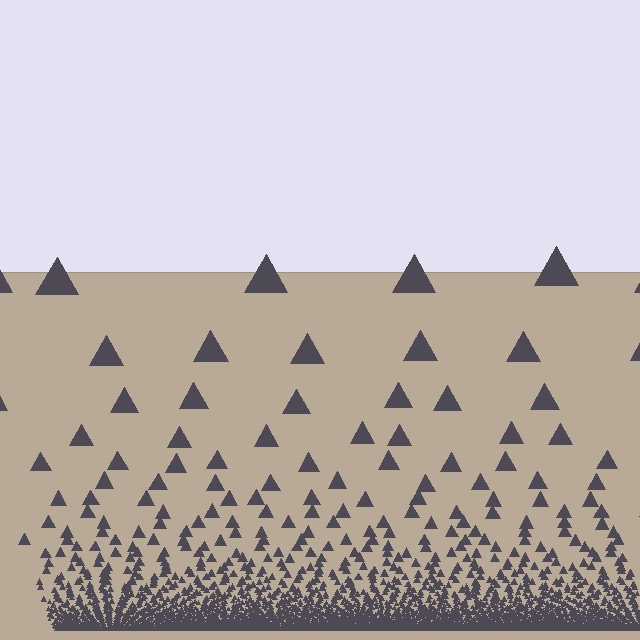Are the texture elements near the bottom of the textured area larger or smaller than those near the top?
Smaller. The gradient is inverted — elements near the bottom are smaller and denser.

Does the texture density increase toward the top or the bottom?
Density increases toward the bottom.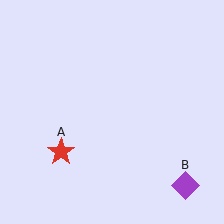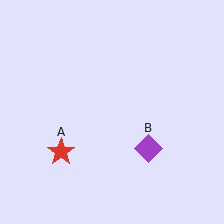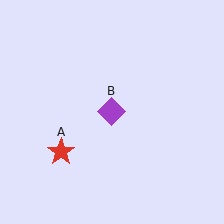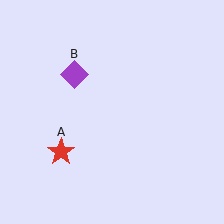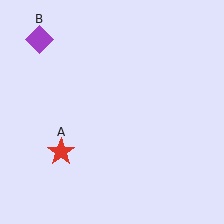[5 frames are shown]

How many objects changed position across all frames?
1 object changed position: purple diamond (object B).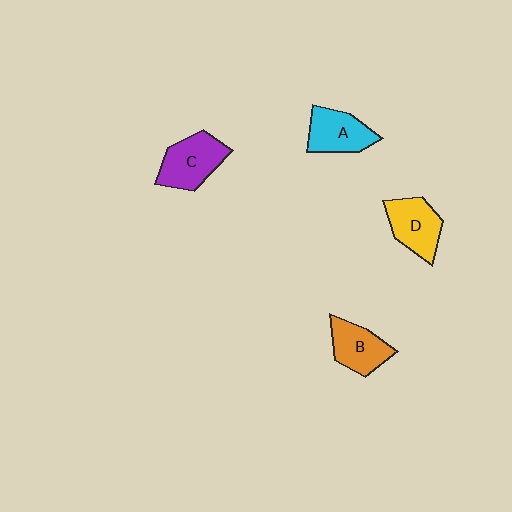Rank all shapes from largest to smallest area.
From largest to smallest: C (purple), D (yellow), A (cyan), B (orange).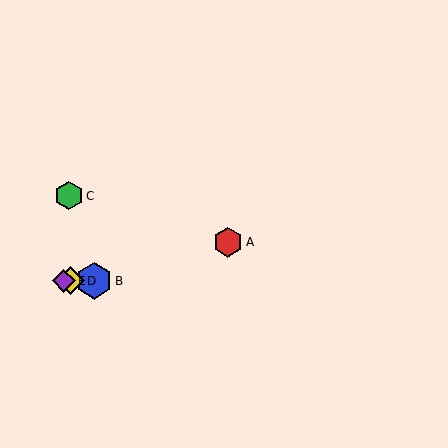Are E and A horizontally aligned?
No, E is at y≈281 and A is at y≈242.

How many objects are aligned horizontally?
3 objects (B, D, E) are aligned horizontally.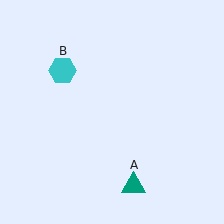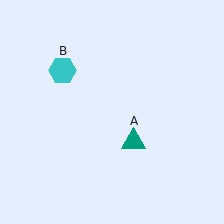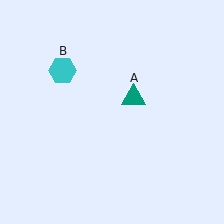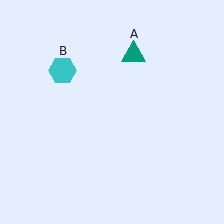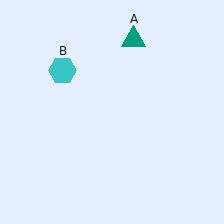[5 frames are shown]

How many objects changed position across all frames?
1 object changed position: teal triangle (object A).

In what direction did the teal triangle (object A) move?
The teal triangle (object A) moved up.